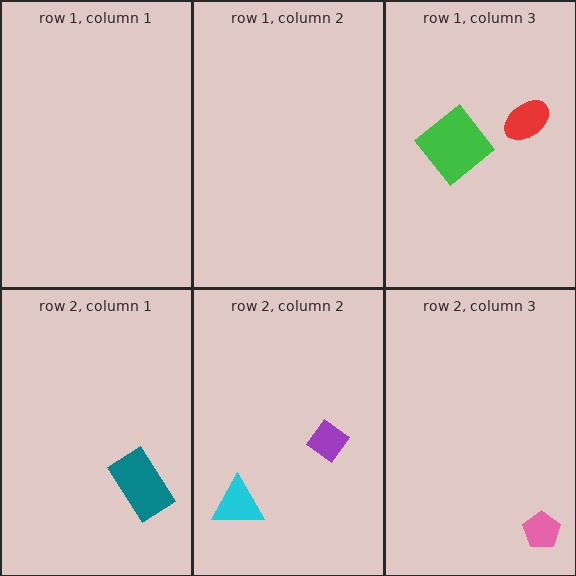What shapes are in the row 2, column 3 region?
The pink pentagon.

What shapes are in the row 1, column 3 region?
The red ellipse, the green diamond.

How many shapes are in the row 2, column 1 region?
1.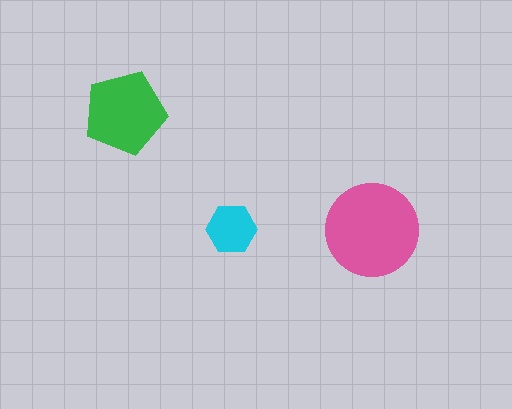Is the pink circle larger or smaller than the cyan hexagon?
Larger.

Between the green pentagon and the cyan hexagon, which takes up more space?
The green pentagon.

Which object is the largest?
The pink circle.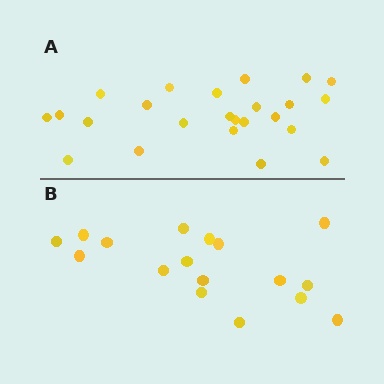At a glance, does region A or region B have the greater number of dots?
Region A (the top region) has more dots.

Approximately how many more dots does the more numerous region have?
Region A has roughly 8 or so more dots than region B.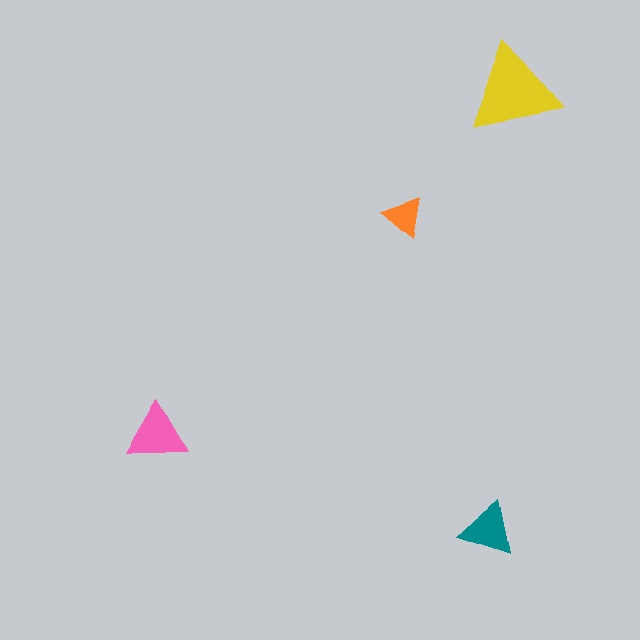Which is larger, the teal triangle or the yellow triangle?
The yellow one.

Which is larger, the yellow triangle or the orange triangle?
The yellow one.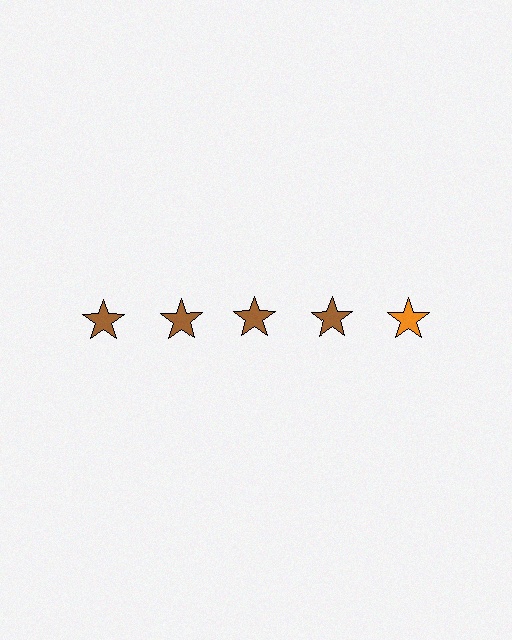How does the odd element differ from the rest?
It has a different color: orange instead of brown.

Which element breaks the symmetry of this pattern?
The orange star in the top row, rightmost column breaks the symmetry. All other shapes are brown stars.